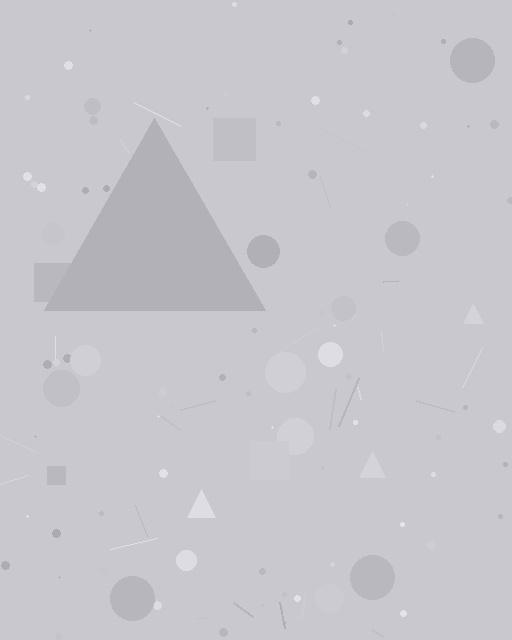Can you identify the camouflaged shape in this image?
The camouflaged shape is a triangle.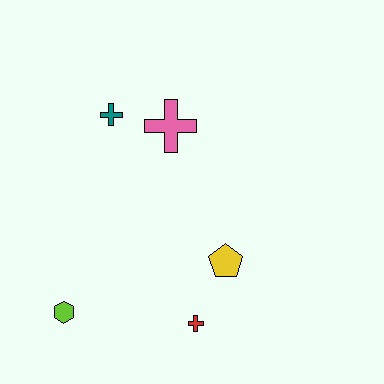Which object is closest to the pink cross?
The teal cross is closest to the pink cross.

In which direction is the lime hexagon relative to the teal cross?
The lime hexagon is below the teal cross.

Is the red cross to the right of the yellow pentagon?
No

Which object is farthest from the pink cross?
The lime hexagon is farthest from the pink cross.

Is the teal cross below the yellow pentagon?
No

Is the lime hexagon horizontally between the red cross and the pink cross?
No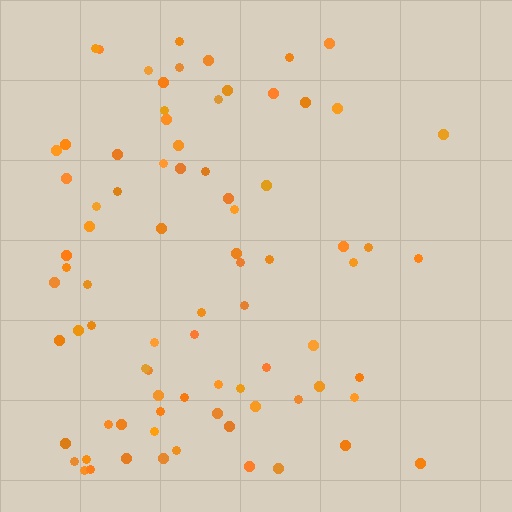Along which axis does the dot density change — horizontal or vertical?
Horizontal.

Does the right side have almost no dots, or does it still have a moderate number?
Still a moderate number, just noticeably fewer than the left.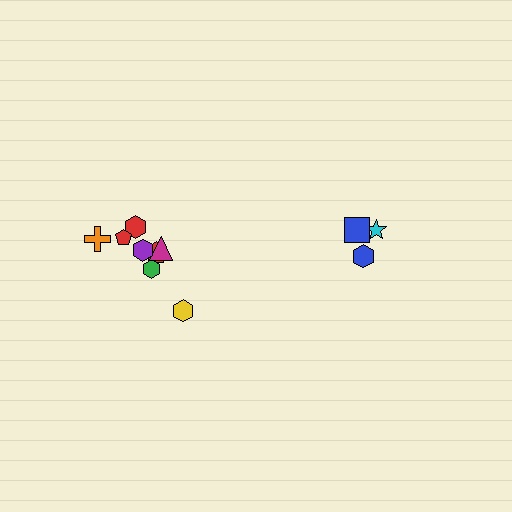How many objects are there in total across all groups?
There are 11 objects.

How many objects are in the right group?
There are 3 objects.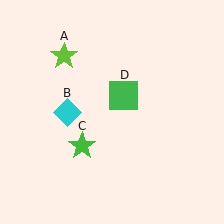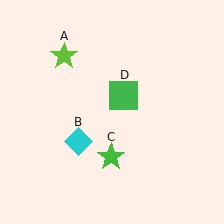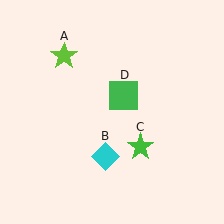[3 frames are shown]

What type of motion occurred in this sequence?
The cyan diamond (object B), green star (object C) rotated counterclockwise around the center of the scene.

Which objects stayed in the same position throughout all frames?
Lime star (object A) and green square (object D) remained stationary.